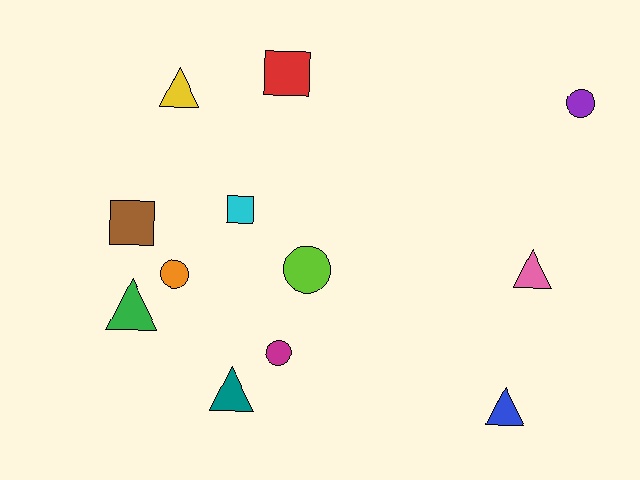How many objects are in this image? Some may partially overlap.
There are 12 objects.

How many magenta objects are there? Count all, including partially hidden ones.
There is 1 magenta object.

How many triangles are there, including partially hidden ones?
There are 5 triangles.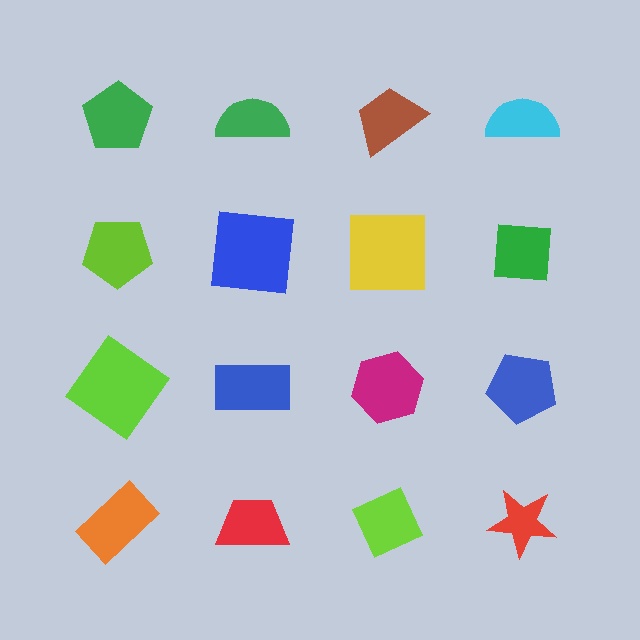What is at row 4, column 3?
A lime diamond.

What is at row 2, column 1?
A lime pentagon.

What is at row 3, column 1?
A lime diamond.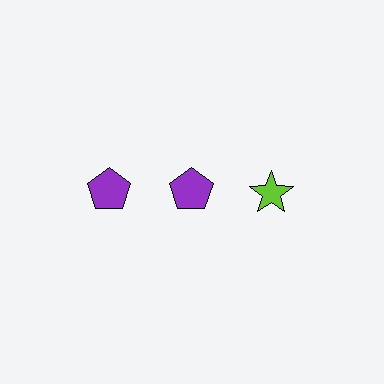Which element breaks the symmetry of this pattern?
The lime star in the top row, center column breaks the symmetry. All other shapes are purple pentagons.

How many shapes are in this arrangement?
There are 3 shapes arranged in a grid pattern.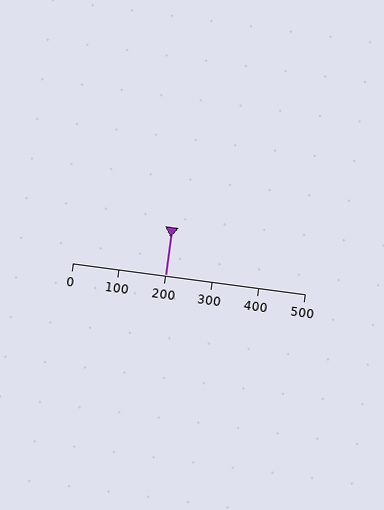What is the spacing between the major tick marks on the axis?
The major ticks are spaced 100 apart.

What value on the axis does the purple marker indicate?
The marker indicates approximately 200.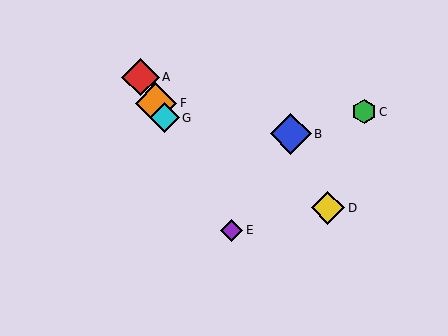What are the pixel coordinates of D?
Object D is at (328, 208).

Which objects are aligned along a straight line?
Objects A, E, F, G are aligned along a straight line.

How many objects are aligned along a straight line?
4 objects (A, E, F, G) are aligned along a straight line.